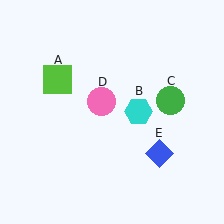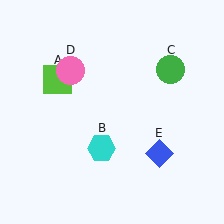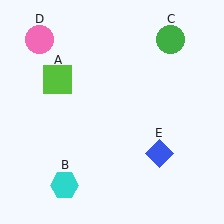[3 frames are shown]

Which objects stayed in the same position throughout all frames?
Lime square (object A) and blue diamond (object E) remained stationary.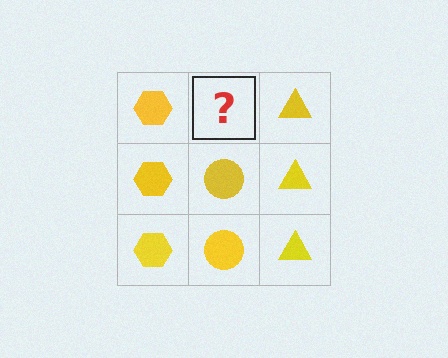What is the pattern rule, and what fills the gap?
The rule is that each column has a consistent shape. The gap should be filled with a yellow circle.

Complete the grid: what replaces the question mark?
The question mark should be replaced with a yellow circle.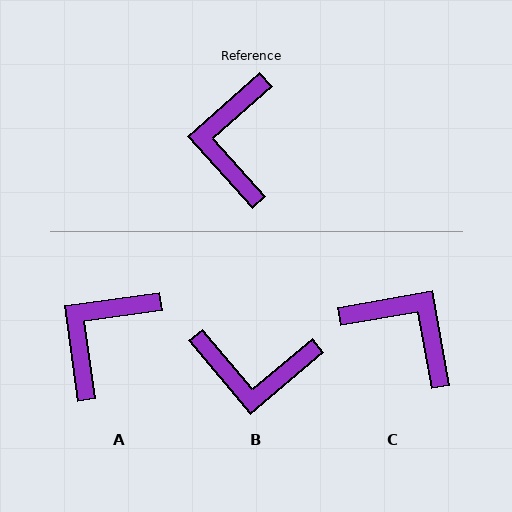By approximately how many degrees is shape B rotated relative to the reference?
Approximately 88 degrees counter-clockwise.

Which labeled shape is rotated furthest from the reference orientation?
C, about 122 degrees away.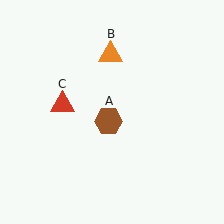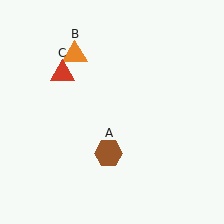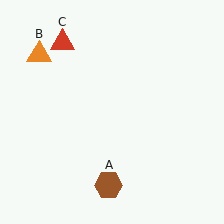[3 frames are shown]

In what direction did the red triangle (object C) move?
The red triangle (object C) moved up.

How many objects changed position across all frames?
3 objects changed position: brown hexagon (object A), orange triangle (object B), red triangle (object C).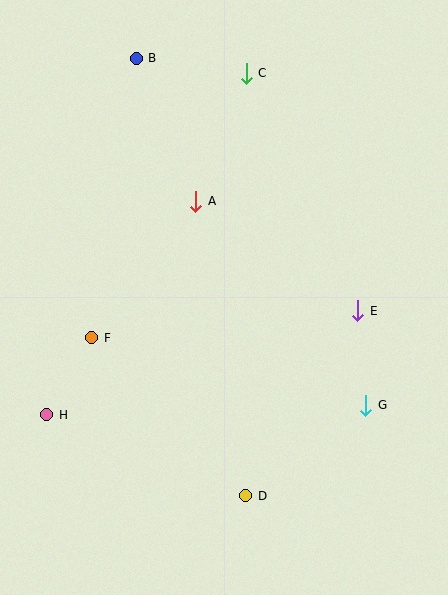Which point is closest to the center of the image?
Point A at (196, 201) is closest to the center.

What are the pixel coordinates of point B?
Point B is at (136, 58).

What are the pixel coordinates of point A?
Point A is at (196, 201).